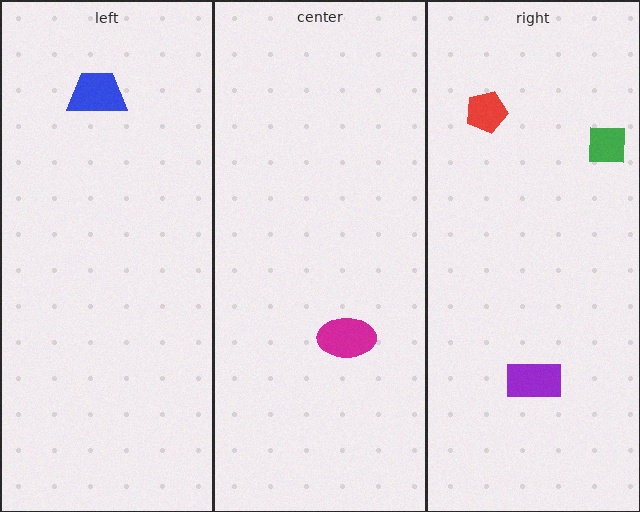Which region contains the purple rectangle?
The right region.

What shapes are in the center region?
The magenta ellipse.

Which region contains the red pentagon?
The right region.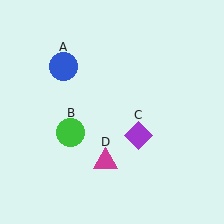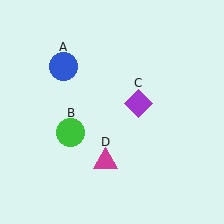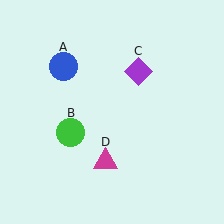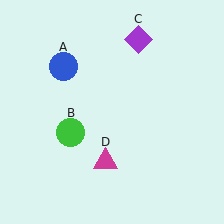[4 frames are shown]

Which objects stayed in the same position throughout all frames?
Blue circle (object A) and green circle (object B) and magenta triangle (object D) remained stationary.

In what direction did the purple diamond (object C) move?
The purple diamond (object C) moved up.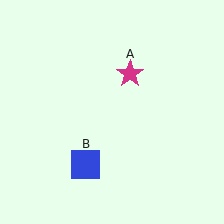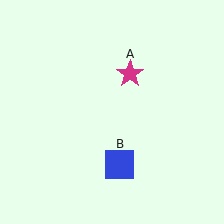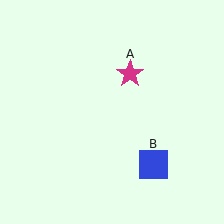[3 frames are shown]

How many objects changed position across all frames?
1 object changed position: blue square (object B).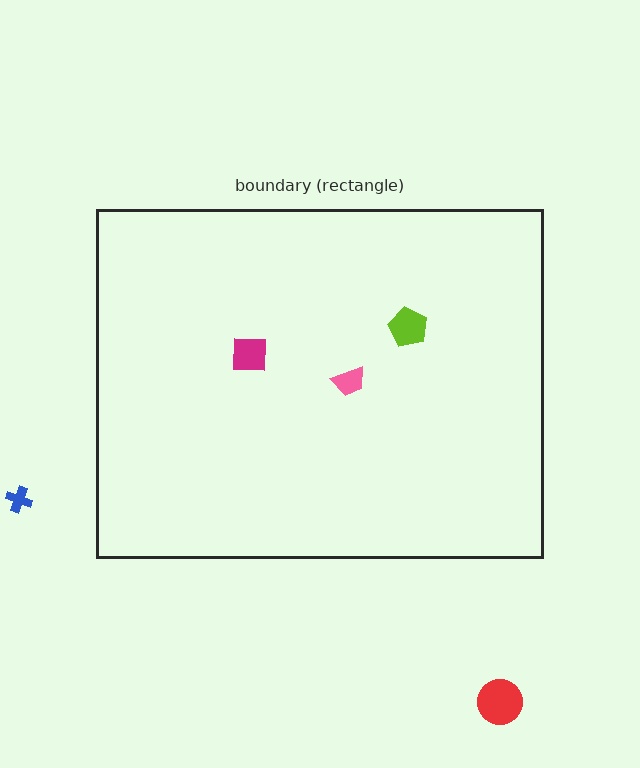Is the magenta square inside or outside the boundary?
Inside.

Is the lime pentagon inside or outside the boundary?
Inside.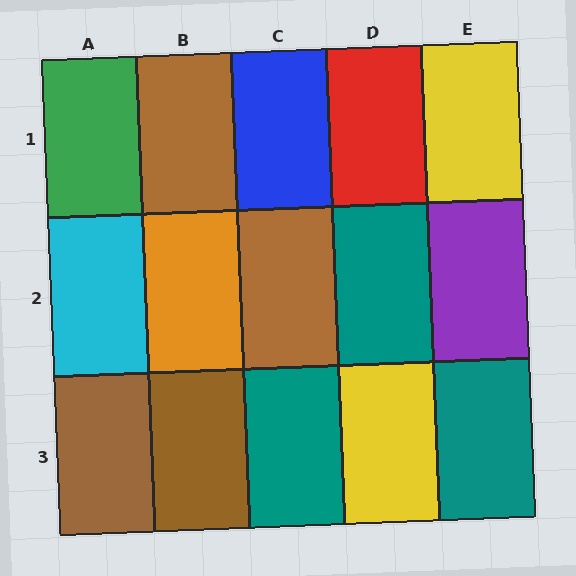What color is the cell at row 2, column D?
Teal.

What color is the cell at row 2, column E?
Purple.